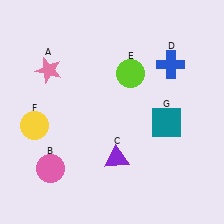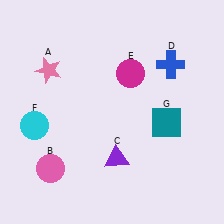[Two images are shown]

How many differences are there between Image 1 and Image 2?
There are 2 differences between the two images.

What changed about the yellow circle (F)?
In Image 1, F is yellow. In Image 2, it changed to cyan.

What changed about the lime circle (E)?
In Image 1, E is lime. In Image 2, it changed to magenta.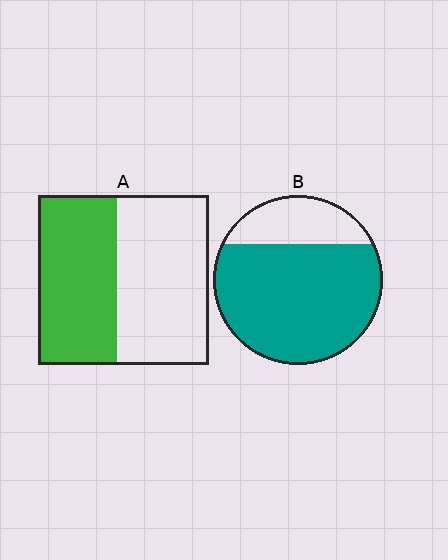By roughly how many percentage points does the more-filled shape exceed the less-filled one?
By roughly 30 percentage points (B over A).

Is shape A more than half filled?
Roughly half.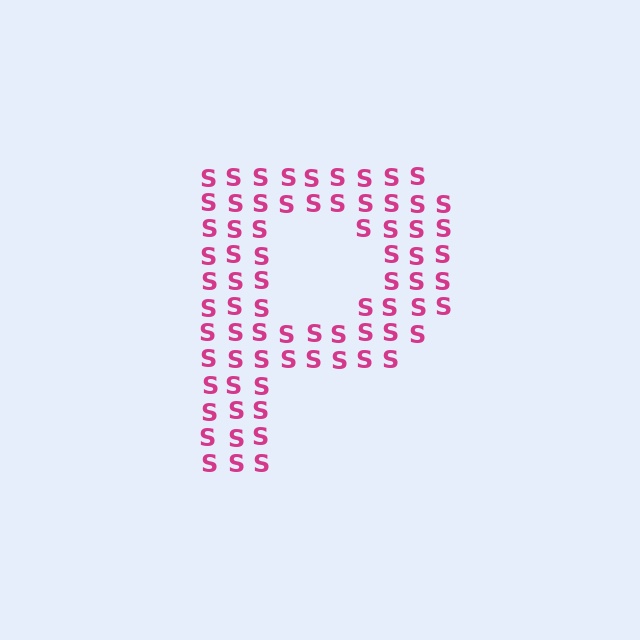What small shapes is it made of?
It is made of small letter S's.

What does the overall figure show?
The overall figure shows the letter P.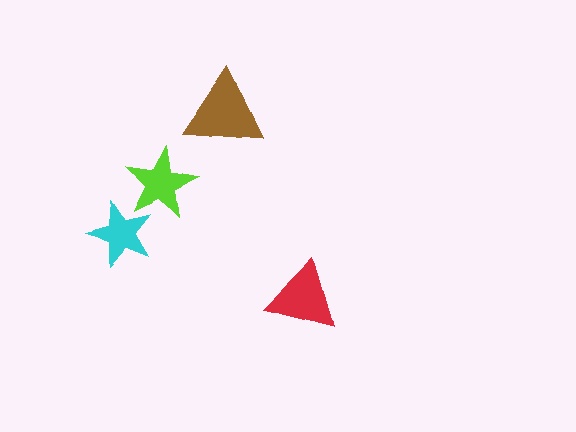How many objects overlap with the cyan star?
1 object overlaps with the cyan star.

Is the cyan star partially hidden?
No, no other shape covers it.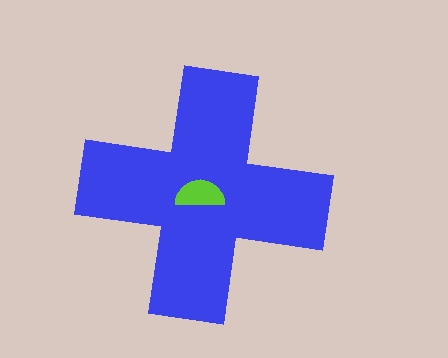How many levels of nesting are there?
2.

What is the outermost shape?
The blue cross.